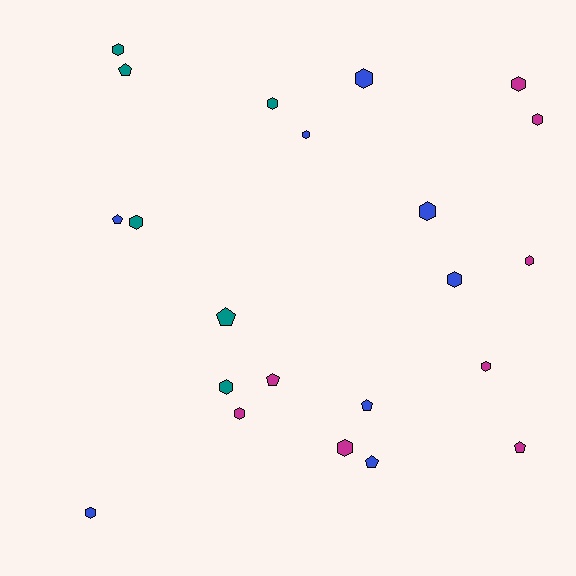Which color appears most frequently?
Magenta, with 8 objects.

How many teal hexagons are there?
There are 4 teal hexagons.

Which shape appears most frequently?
Hexagon, with 15 objects.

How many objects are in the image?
There are 22 objects.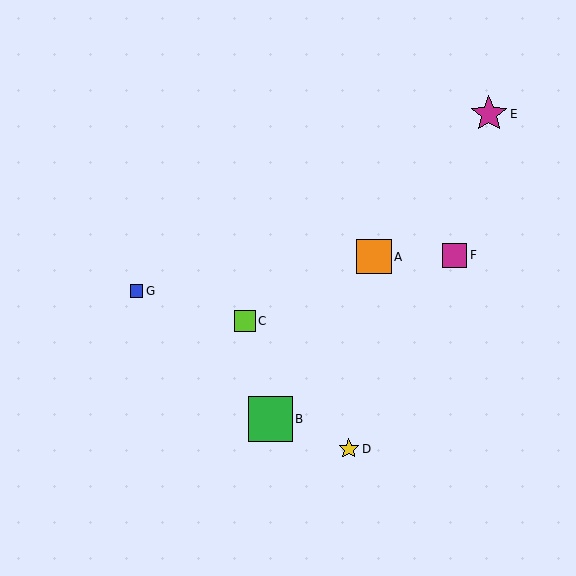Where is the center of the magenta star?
The center of the magenta star is at (489, 114).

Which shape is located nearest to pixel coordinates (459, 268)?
The magenta square (labeled F) at (454, 255) is nearest to that location.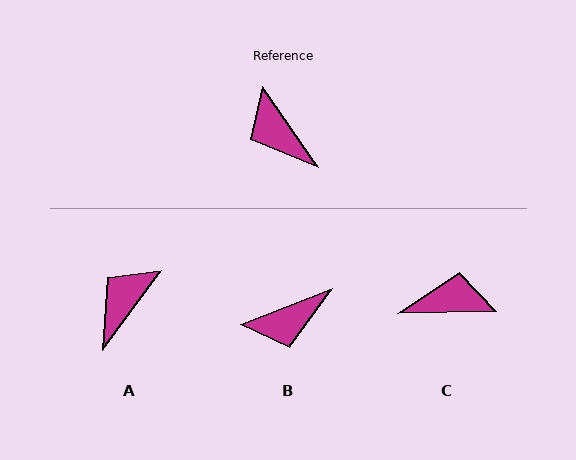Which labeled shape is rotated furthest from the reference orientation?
C, about 124 degrees away.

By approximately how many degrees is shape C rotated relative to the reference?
Approximately 124 degrees clockwise.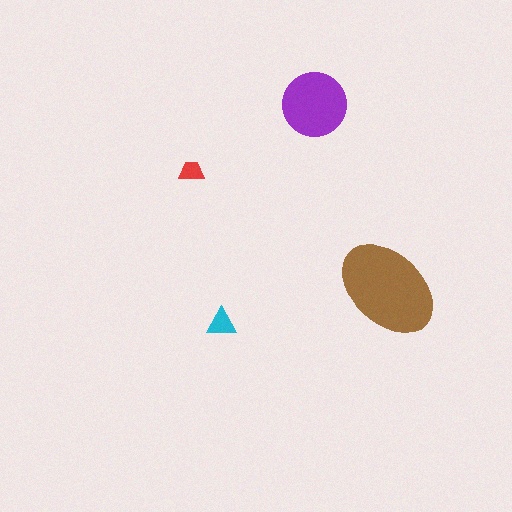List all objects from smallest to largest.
The red trapezoid, the cyan triangle, the purple circle, the brown ellipse.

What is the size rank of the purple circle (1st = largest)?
2nd.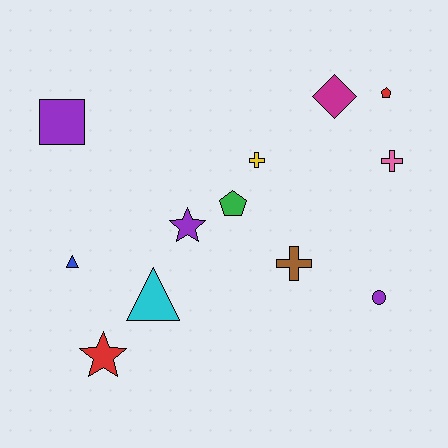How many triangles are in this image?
There are 2 triangles.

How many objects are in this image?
There are 12 objects.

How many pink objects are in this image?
There is 1 pink object.